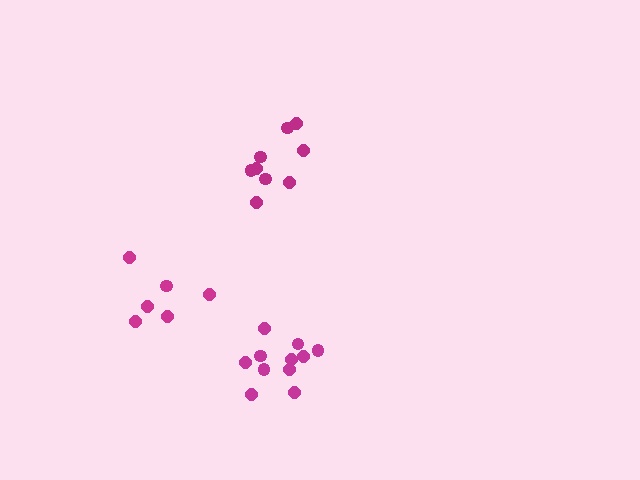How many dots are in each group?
Group 1: 11 dots, Group 2: 6 dots, Group 3: 9 dots (26 total).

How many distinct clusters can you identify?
There are 3 distinct clusters.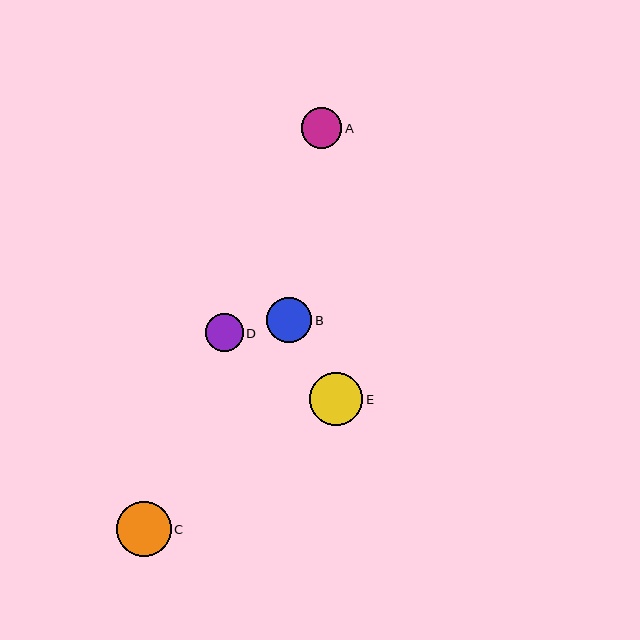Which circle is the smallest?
Circle D is the smallest with a size of approximately 38 pixels.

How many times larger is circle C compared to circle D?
Circle C is approximately 1.4 times the size of circle D.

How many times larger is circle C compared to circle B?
Circle C is approximately 1.2 times the size of circle B.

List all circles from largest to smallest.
From largest to smallest: C, E, B, A, D.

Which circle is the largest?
Circle C is the largest with a size of approximately 55 pixels.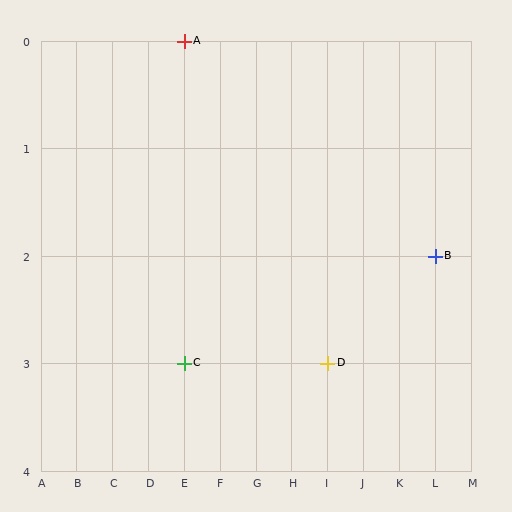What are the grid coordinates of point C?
Point C is at grid coordinates (E, 3).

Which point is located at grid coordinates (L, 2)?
Point B is at (L, 2).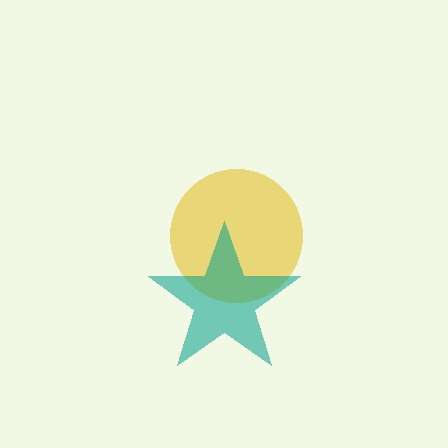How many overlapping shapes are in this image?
There are 2 overlapping shapes in the image.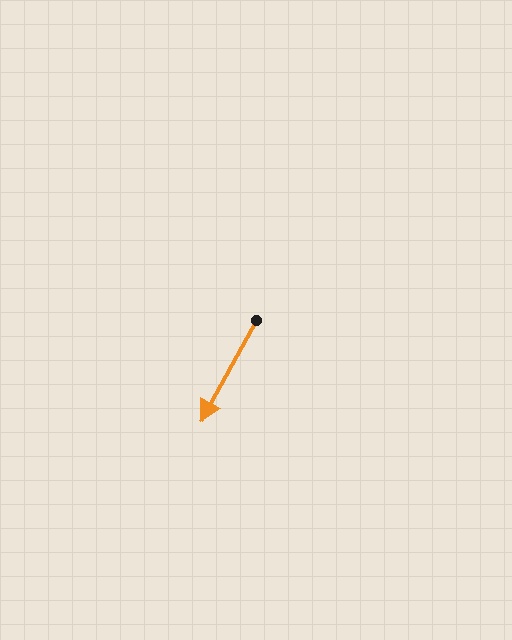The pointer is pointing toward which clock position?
Roughly 7 o'clock.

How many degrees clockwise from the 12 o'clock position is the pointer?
Approximately 208 degrees.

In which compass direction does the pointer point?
Southwest.